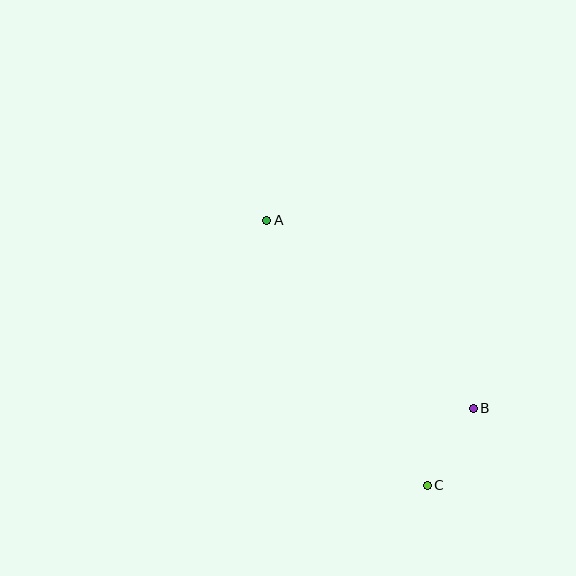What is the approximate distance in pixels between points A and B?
The distance between A and B is approximately 279 pixels.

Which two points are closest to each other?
Points B and C are closest to each other.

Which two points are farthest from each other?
Points A and C are farthest from each other.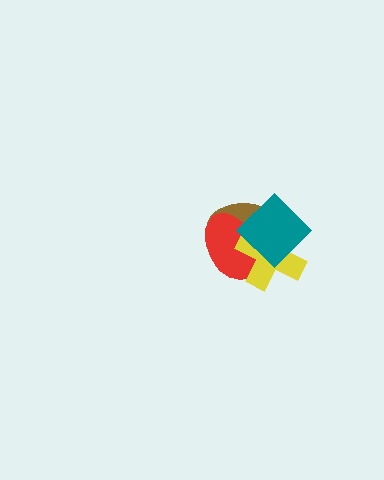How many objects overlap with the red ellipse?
3 objects overlap with the red ellipse.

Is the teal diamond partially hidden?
No, no other shape covers it.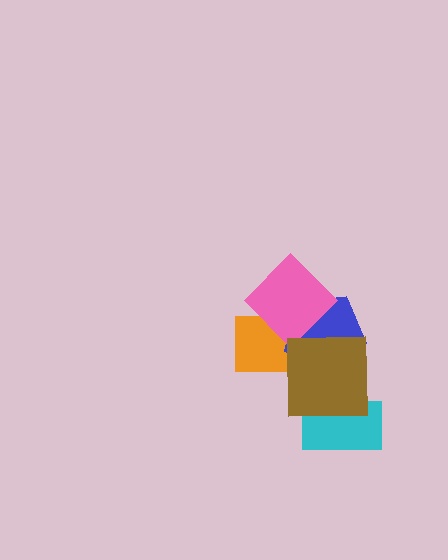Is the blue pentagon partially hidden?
Yes, it is partially covered by another shape.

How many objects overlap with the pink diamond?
2 objects overlap with the pink diamond.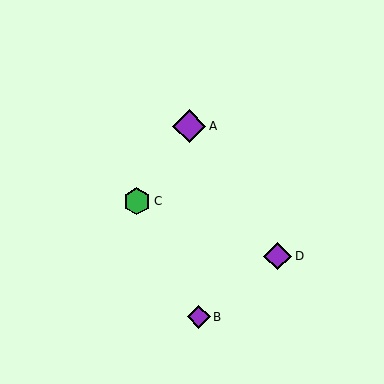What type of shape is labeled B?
Shape B is a purple diamond.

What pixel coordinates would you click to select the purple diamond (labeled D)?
Click at (278, 256) to select the purple diamond D.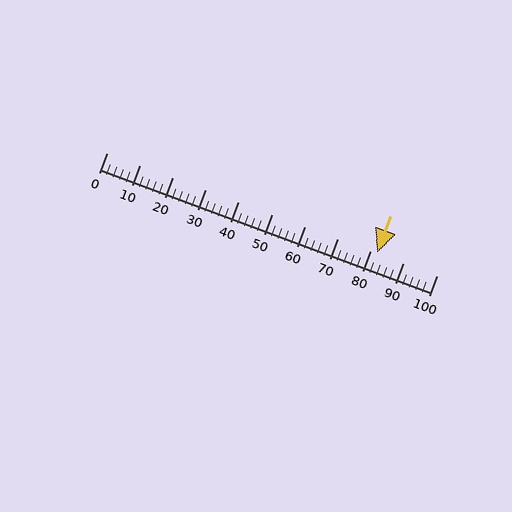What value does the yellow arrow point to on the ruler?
The yellow arrow points to approximately 82.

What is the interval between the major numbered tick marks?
The major tick marks are spaced 10 units apart.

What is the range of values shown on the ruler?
The ruler shows values from 0 to 100.